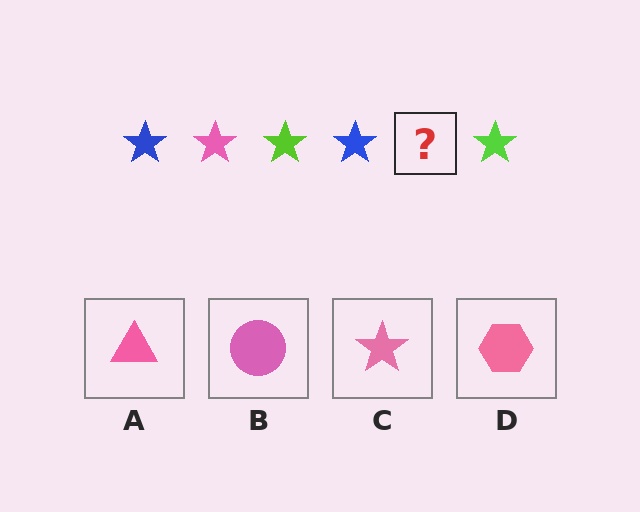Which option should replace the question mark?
Option C.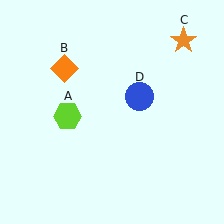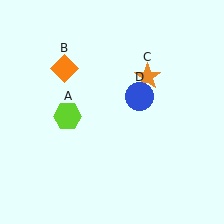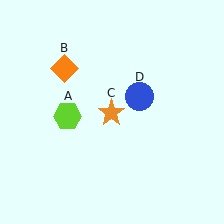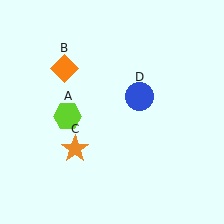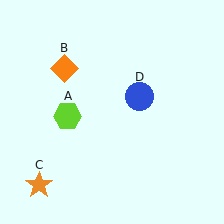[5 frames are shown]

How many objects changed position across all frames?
1 object changed position: orange star (object C).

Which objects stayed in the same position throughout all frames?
Lime hexagon (object A) and orange diamond (object B) and blue circle (object D) remained stationary.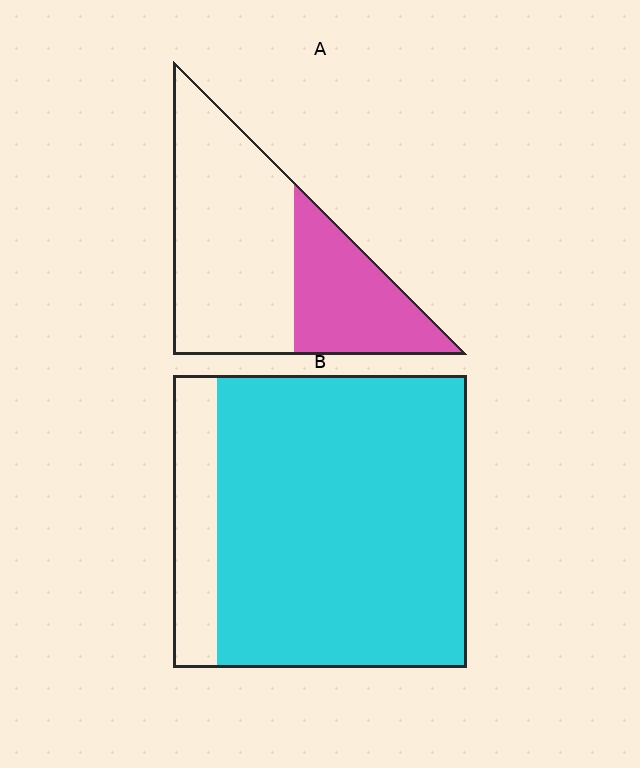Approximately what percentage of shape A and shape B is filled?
A is approximately 35% and B is approximately 85%.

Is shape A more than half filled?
No.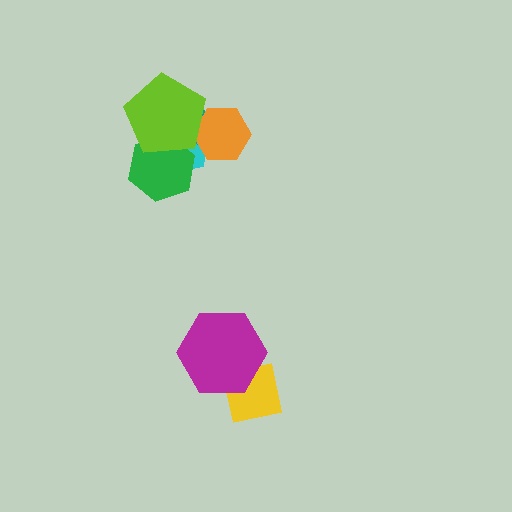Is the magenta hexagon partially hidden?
No, no other shape covers it.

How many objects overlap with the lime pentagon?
4 objects overlap with the lime pentagon.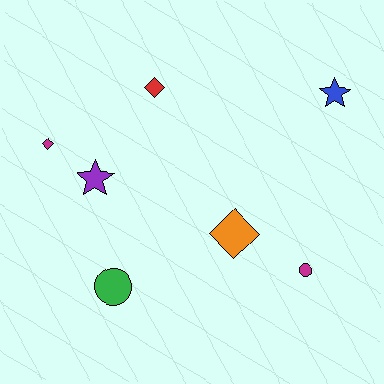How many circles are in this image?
There are 2 circles.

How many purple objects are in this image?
There is 1 purple object.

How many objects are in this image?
There are 7 objects.